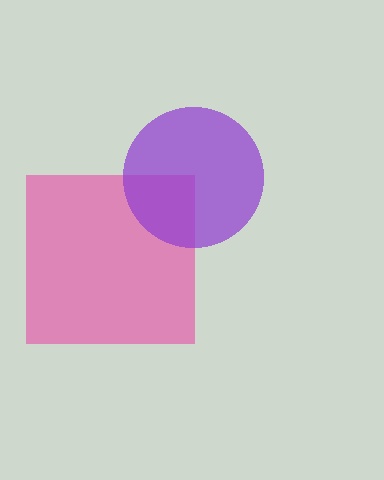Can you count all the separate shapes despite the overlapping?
Yes, there are 2 separate shapes.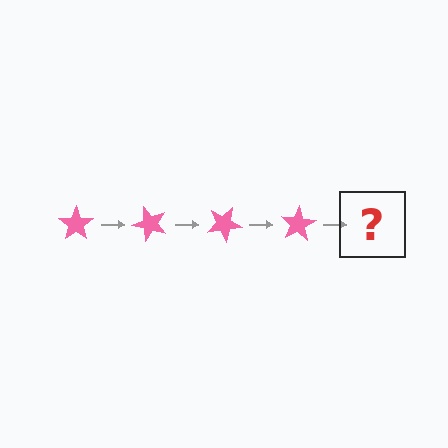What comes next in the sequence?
The next element should be a pink star rotated 200 degrees.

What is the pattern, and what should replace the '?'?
The pattern is that the star rotates 50 degrees each step. The '?' should be a pink star rotated 200 degrees.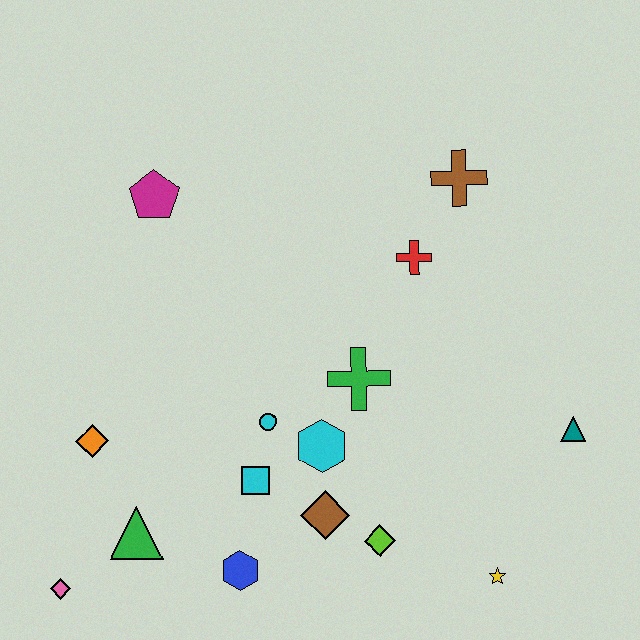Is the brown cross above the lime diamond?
Yes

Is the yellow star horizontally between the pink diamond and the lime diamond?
No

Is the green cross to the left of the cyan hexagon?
No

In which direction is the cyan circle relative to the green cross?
The cyan circle is to the left of the green cross.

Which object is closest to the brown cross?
The red cross is closest to the brown cross.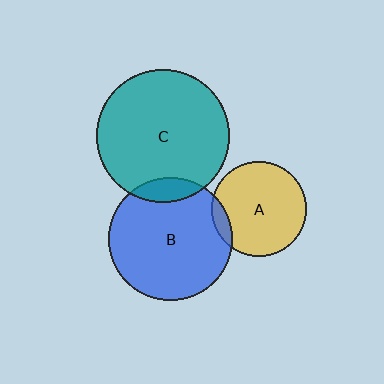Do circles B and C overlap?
Yes.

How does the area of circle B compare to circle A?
Approximately 1.7 times.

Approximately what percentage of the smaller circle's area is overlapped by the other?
Approximately 10%.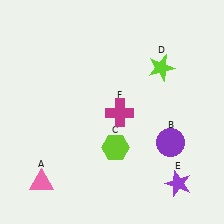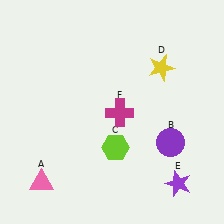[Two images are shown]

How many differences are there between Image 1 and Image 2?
There is 1 difference between the two images.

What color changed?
The star (D) changed from lime in Image 1 to yellow in Image 2.